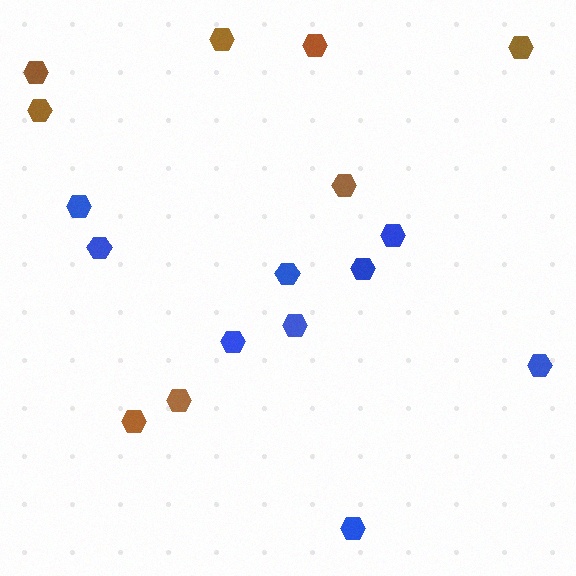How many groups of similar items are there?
There are 2 groups: one group of blue hexagons (9) and one group of brown hexagons (8).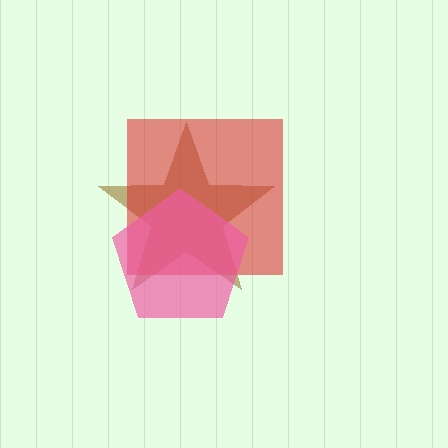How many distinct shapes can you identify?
There are 3 distinct shapes: a brown star, a red square, a pink pentagon.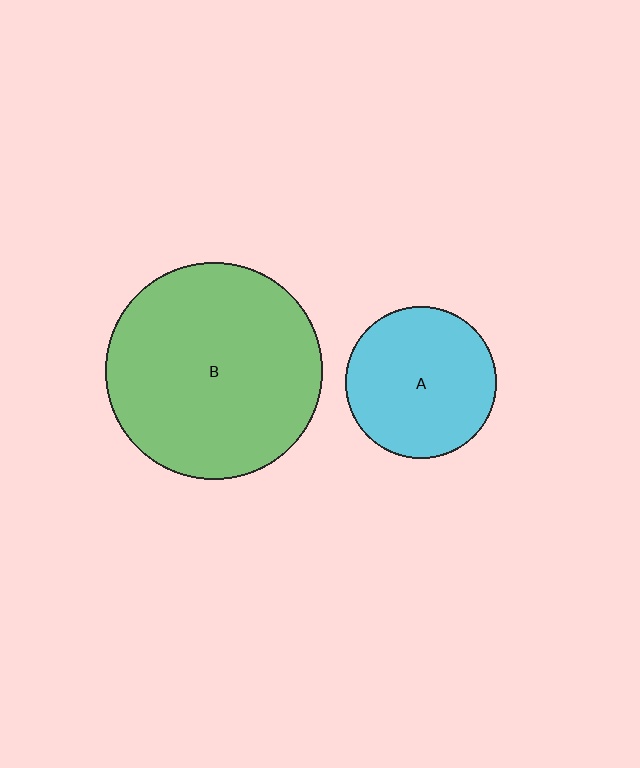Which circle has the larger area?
Circle B (green).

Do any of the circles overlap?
No, none of the circles overlap.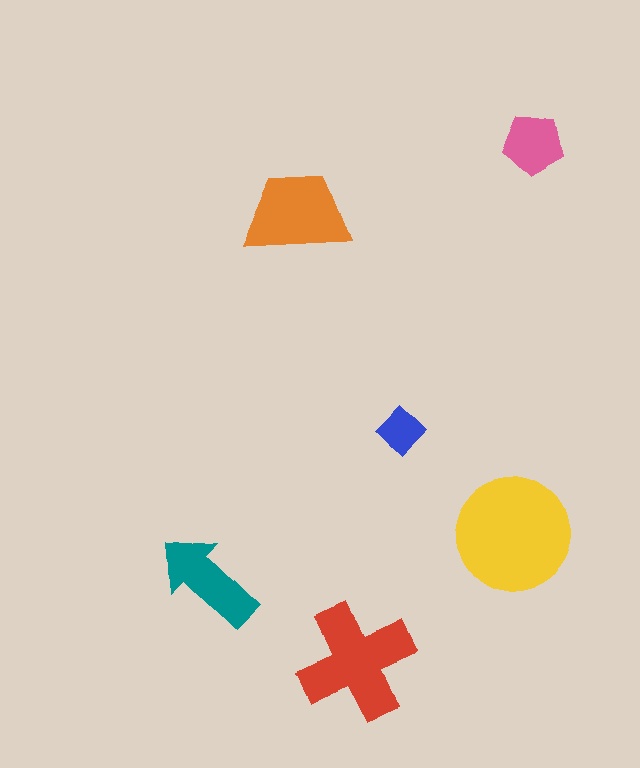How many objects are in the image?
There are 6 objects in the image.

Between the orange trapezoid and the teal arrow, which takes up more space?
The orange trapezoid.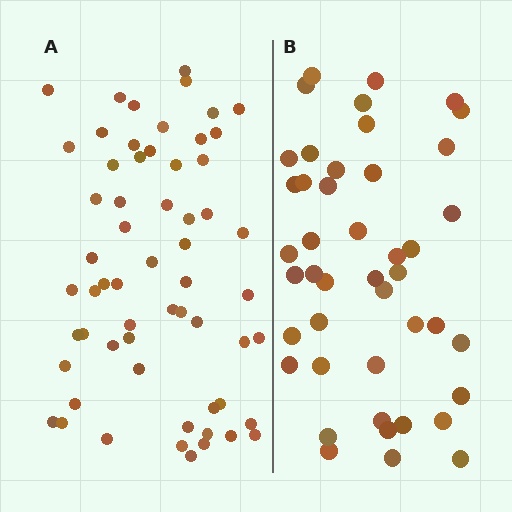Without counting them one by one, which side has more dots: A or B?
Region A (the left region) has more dots.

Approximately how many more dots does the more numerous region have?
Region A has approximately 15 more dots than region B.